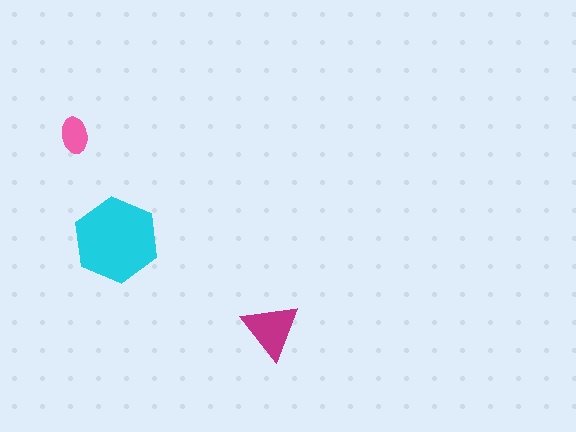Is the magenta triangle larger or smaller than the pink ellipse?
Larger.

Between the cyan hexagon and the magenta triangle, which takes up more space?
The cyan hexagon.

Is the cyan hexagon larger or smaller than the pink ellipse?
Larger.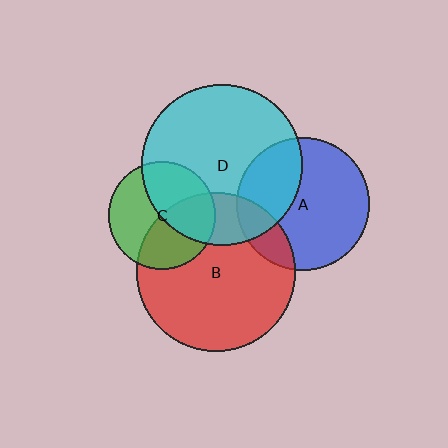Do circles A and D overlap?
Yes.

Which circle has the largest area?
Circle D (cyan).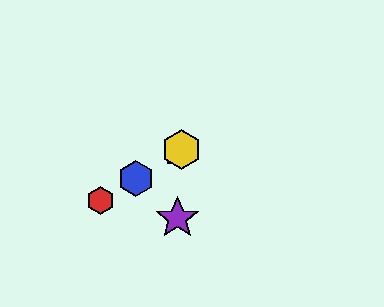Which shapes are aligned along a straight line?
The red hexagon, the blue hexagon, the green triangle, the yellow hexagon are aligned along a straight line.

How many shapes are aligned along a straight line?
4 shapes (the red hexagon, the blue hexagon, the green triangle, the yellow hexagon) are aligned along a straight line.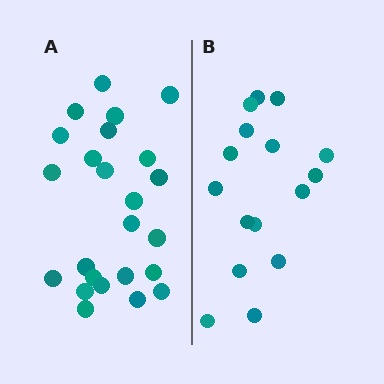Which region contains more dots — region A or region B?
Region A (the left region) has more dots.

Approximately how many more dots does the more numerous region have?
Region A has roughly 8 or so more dots than region B.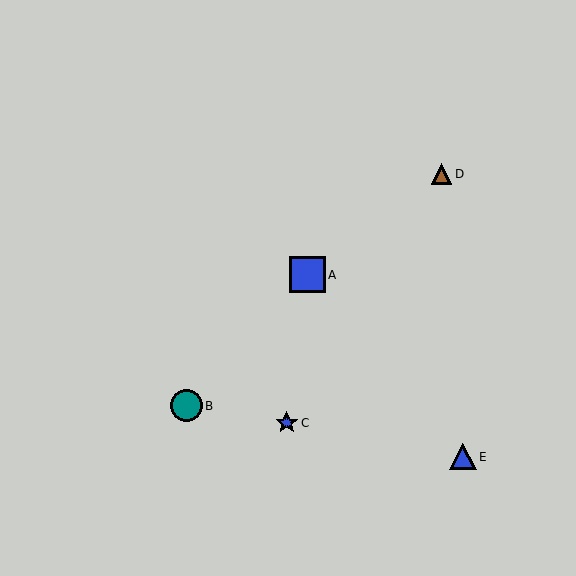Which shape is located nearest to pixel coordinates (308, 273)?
The blue square (labeled A) at (308, 275) is nearest to that location.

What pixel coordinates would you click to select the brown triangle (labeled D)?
Click at (441, 174) to select the brown triangle D.